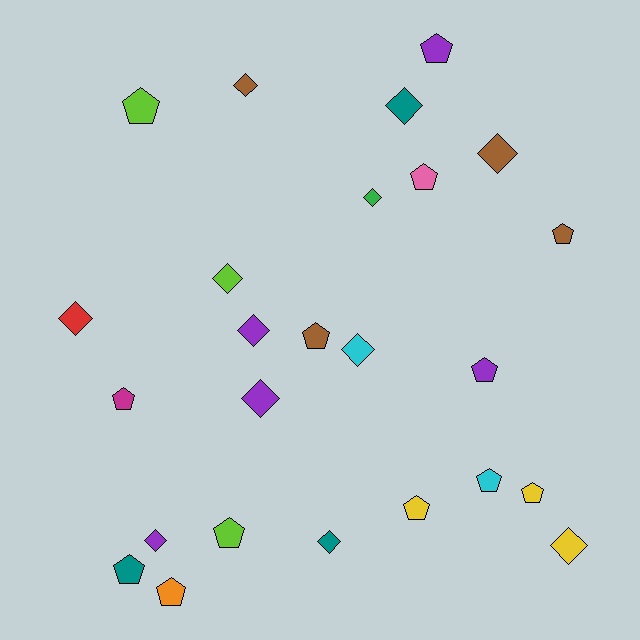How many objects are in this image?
There are 25 objects.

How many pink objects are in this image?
There is 1 pink object.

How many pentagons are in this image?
There are 13 pentagons.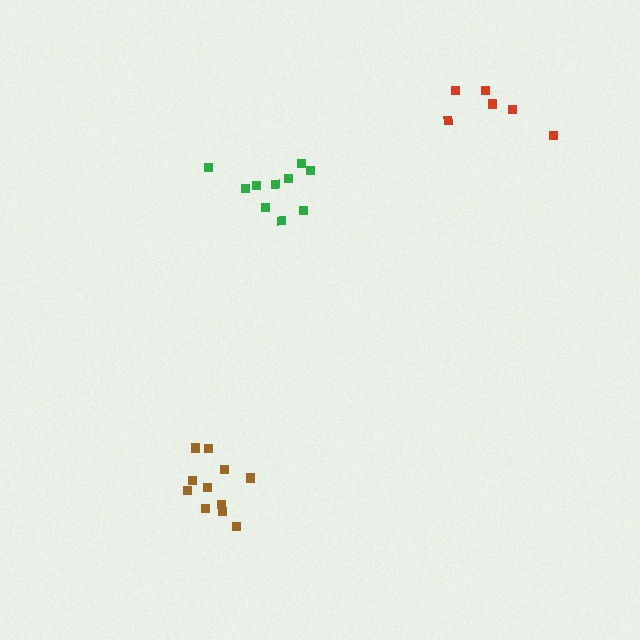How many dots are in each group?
Group 1: 6 dots, Group 2: 10 dots, Group 3: 11 dots (27 total).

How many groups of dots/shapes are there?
There are 3 groups.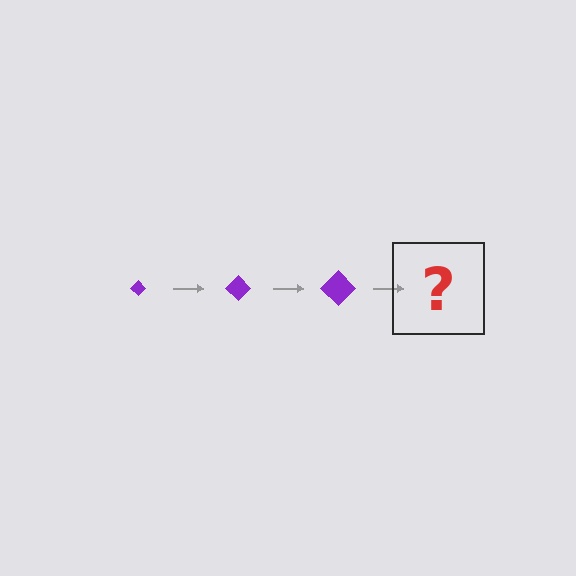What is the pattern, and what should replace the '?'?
The pattern is that the diamond gets progressively larger each step. The '?' should be a purple diamond, larger than the previous one.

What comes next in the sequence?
The next element should be a purple diamond, larger than the previous one.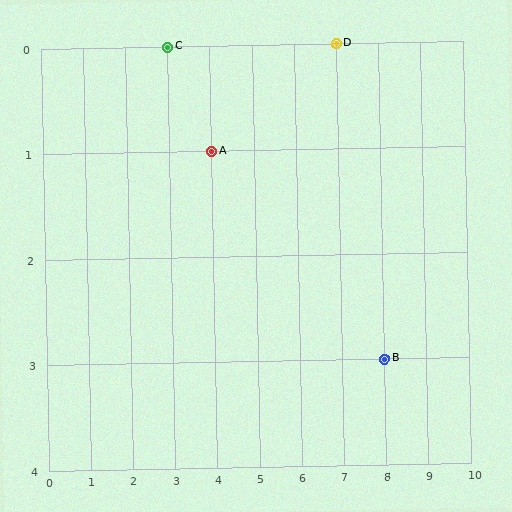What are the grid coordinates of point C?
Point C is at grid coordinates (3, 0).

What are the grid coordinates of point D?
Point D is at grid coordinates (7, 0).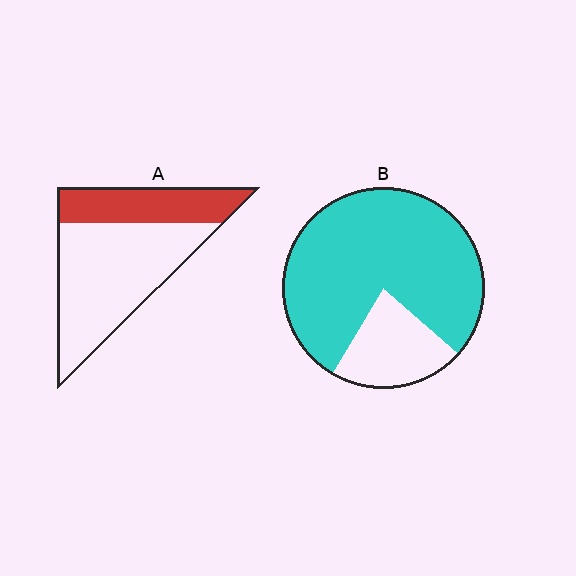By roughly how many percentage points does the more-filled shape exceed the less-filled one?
By roughly 45 percentage points (B over A).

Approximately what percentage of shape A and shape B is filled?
A is approximately 30% and B is approximately 80%.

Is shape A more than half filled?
No.